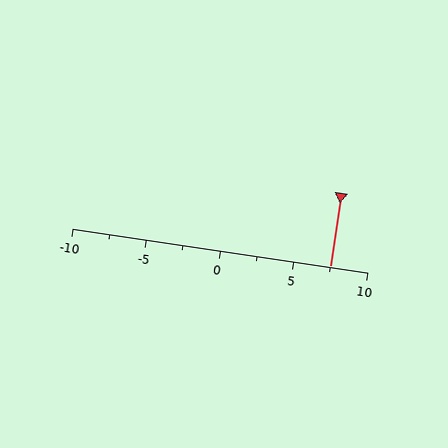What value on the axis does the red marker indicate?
The marker indicates approximately 7.5.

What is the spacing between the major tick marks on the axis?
The major ticks are spaced 5 apart.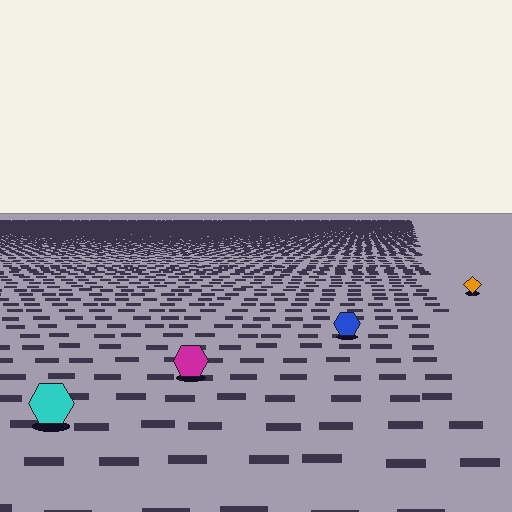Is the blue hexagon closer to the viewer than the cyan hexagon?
No. The cyan hexagon is closer — you can tell from the texture gradient: the ground texture is coarser near it.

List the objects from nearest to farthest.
From nearest to farthest: the cyan hexagon, the magenta hexagon, the blue hexagon, the orange diamond.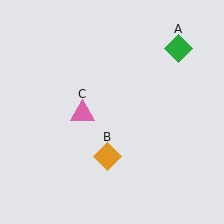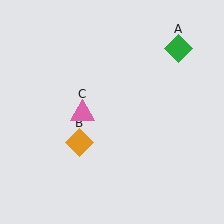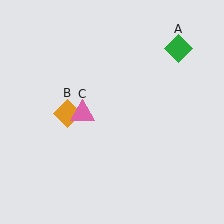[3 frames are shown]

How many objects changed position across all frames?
1 object changed position: orange diamond (object B).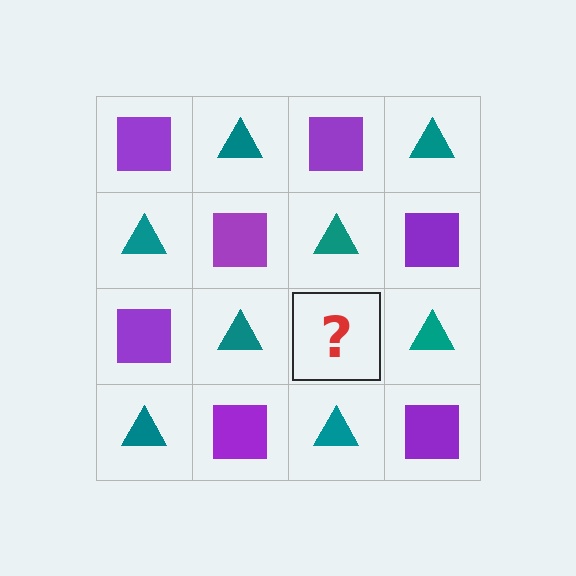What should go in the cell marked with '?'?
The missing cell should contain a purple square.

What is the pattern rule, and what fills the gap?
The rule is that it alternates purple square and teal triangle in a checkerboard pattern. The gap should be filled with a purple square.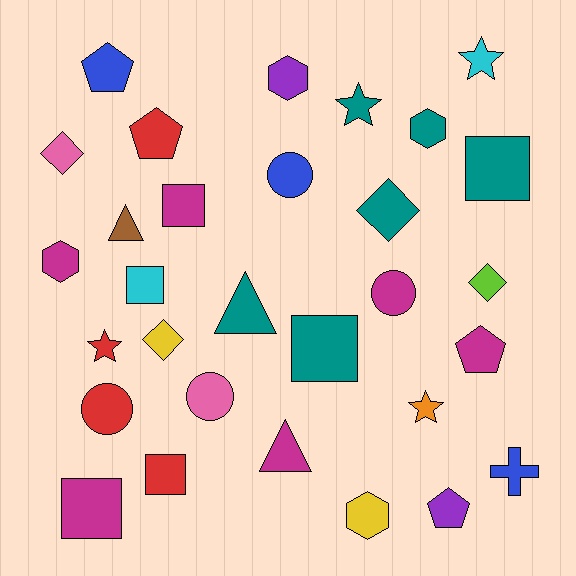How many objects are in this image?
There are 30 objects.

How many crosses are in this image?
There is 1 cross.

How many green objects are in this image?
There are no green objects.